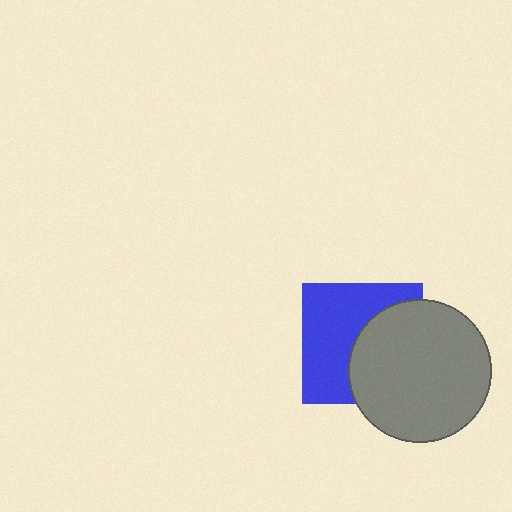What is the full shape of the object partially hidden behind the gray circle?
The partially hidden object is a blue square.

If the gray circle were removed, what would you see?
You would see the complete blue square.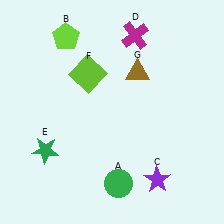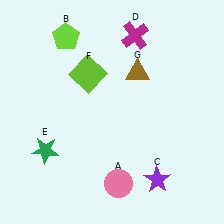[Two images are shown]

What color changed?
The circle (A) changed from green in Image 1 to pink in Image 2.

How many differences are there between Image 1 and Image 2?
There is 1 difference between the two images.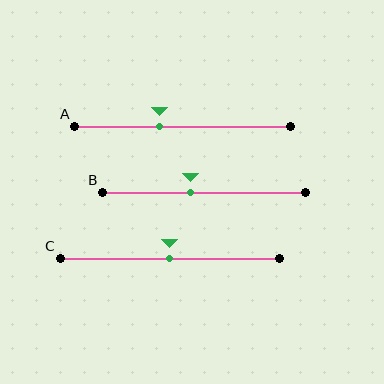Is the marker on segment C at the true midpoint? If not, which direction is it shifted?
Yes, the marker on segment C is at the true midpoint.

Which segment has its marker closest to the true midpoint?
Segment C has its marker closest to the true midpoint.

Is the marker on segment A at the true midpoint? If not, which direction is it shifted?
No, the marker on segment A is shifted to the left by about 11% of the segment length.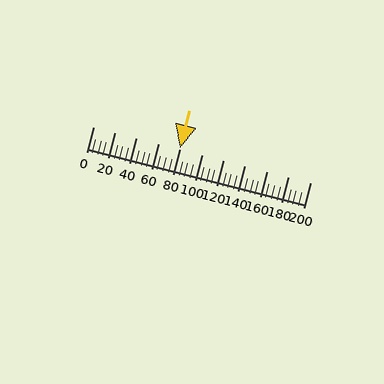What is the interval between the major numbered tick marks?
The major tick marks are spaced 20 units apart.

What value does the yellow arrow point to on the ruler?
The yellow arrow points to approximately 80.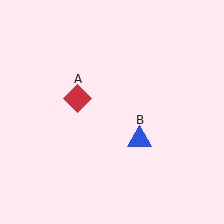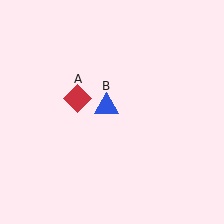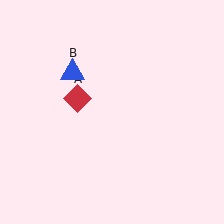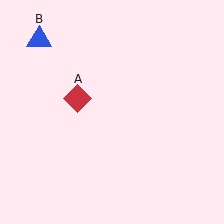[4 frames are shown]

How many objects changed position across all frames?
1 object changed position: blue triangle (object B).